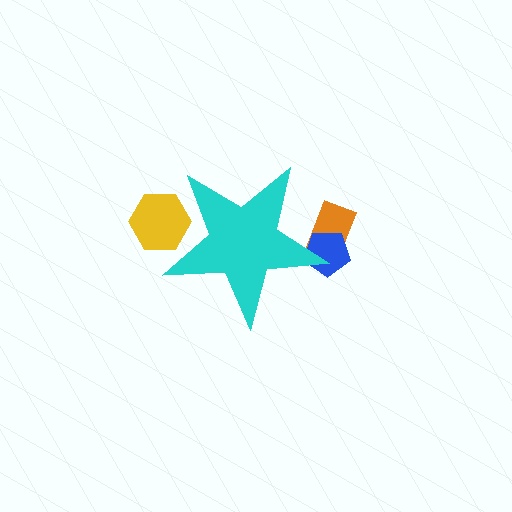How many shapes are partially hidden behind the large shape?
3 shapes are partially hidden.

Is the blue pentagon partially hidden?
Yes, the blue pentagon is partially hidden behind the cyan star.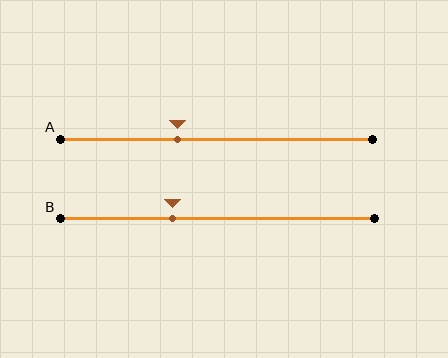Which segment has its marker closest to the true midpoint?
Segment A has its marker closest to the true midpoint.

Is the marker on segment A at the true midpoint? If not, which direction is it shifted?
No, the marker on segment A is shifted to the left by about 13% of the segment length.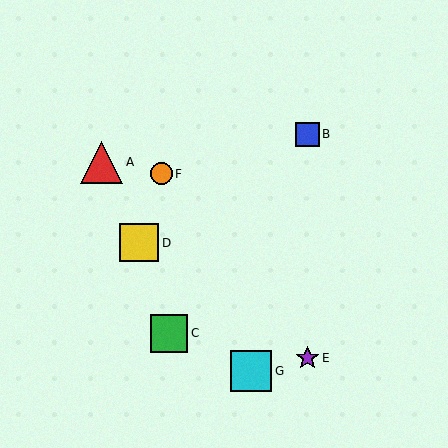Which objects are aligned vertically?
Objects B, E are aligned vertically.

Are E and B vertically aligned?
Yes, both are at x≈307.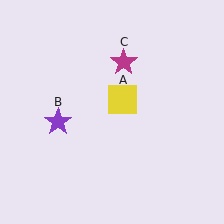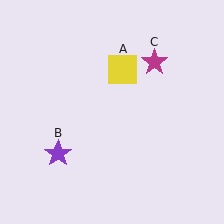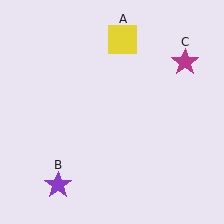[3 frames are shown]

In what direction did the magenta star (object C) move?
The magenta star (object C) moved right.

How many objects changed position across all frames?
3 objects changed position: yellow square (object A), purple star (object B), magenta star (object C).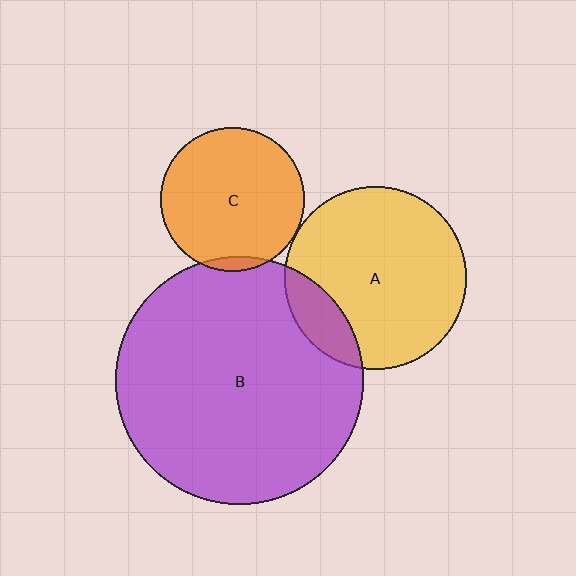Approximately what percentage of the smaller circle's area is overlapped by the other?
Approximately 5%.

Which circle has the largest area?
Circle B (purple).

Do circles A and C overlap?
Yes.